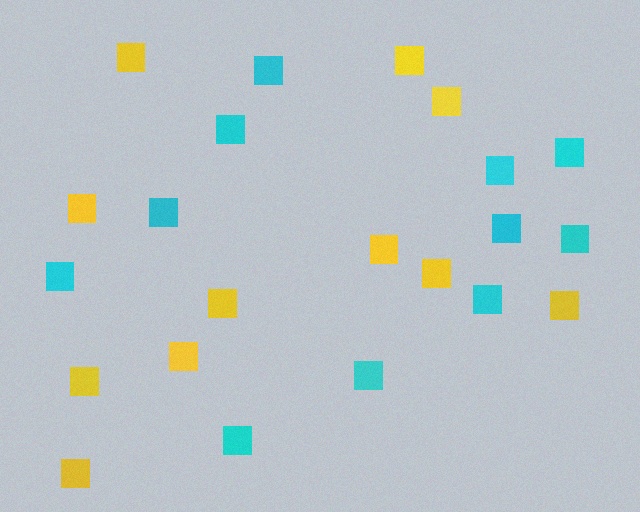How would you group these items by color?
There are 2 groups: one group of cyan squares (11) and one group of yellow squares (11).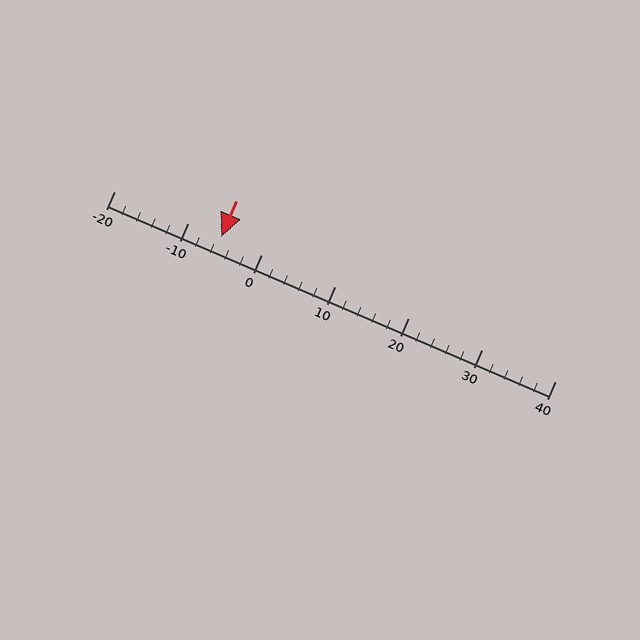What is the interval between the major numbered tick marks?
The major tick marks are spaced 10 units apart.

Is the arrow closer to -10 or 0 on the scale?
The arrow is closer to -10.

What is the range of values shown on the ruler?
The ruler shows values from -20 to 40.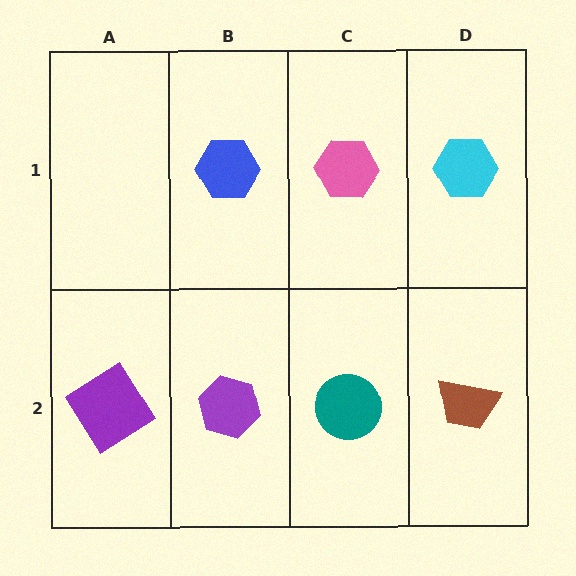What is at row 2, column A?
A purple diamond.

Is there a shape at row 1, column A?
No, that cell is empty.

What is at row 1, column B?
A blue hexagon.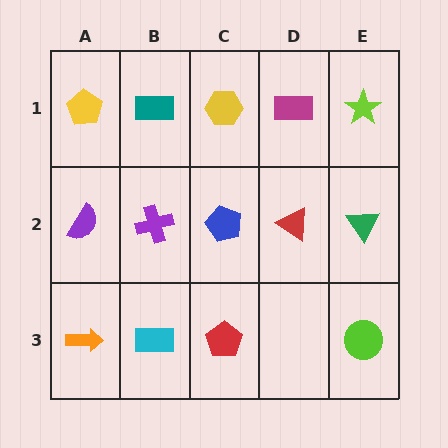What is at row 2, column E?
A green triangle.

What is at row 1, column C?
A yellow hexagon.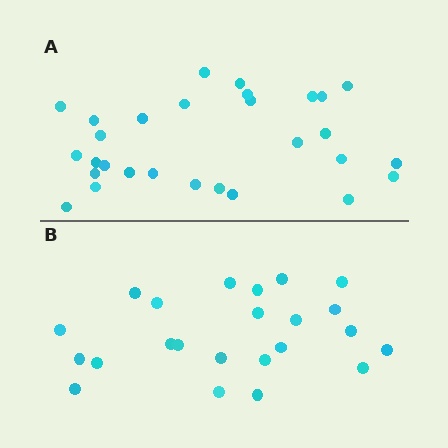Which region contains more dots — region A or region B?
Region A (the top region) has more dots.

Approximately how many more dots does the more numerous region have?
Region A has about 6 more dots than region B.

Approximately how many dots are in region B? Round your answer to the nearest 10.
About 20 dots. (The exact count is 23, which rounds to 20.)